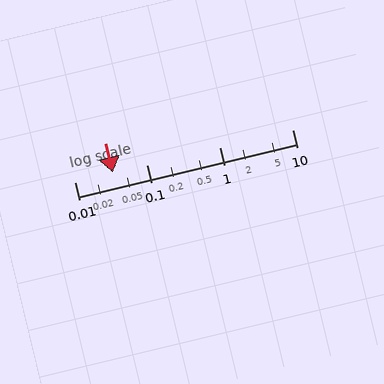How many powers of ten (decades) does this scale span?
The scale spans 3 decades, from 0.01 to 10.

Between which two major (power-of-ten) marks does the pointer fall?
The pointer is between 0.01 and 0.1.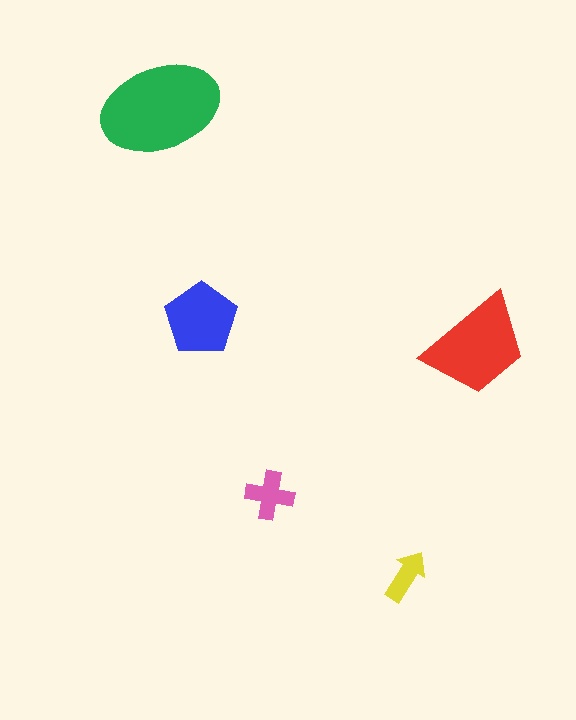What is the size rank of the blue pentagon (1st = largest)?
3rd.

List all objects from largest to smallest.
The green ellipse, the red trapezoid, the blue pentagon, the pink cross, the yellow arrow.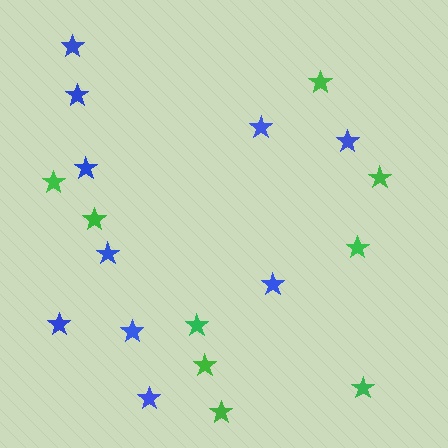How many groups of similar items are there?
There are 2 groups: one group of blue stars (10) and one group of green stars (9).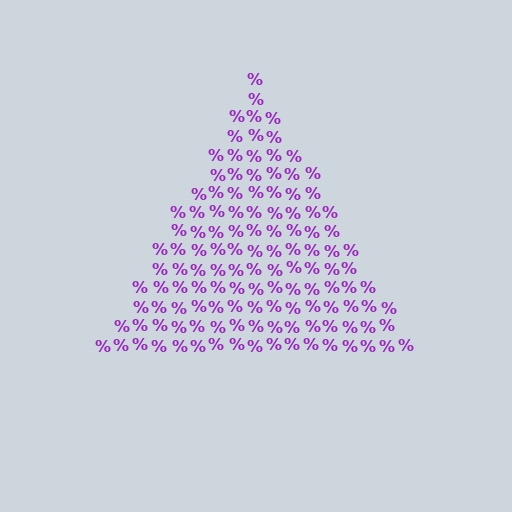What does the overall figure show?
The overall figure shows a triangle.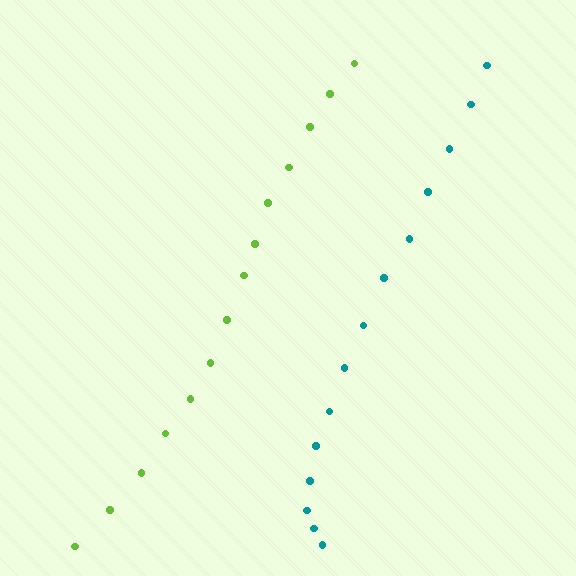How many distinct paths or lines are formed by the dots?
There are 2 distinct paths.